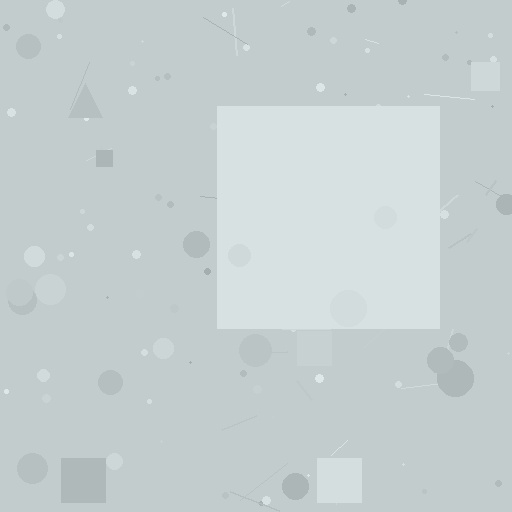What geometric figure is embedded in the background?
A square is embedded in the background.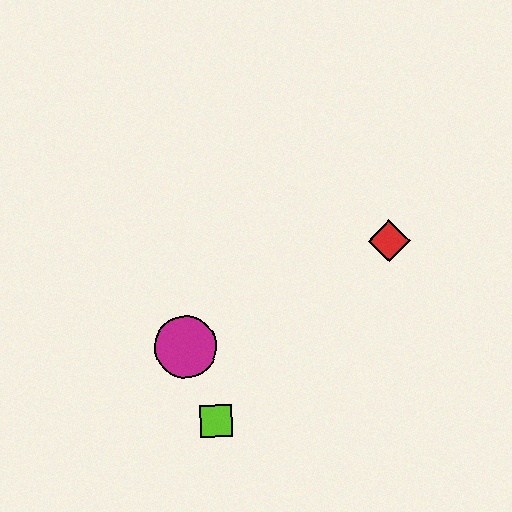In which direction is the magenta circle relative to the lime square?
The magenta circle is above the lime square.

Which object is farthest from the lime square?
The red diamond is farthest from the lime square.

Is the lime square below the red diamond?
Yes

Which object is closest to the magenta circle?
The lime square is closest to the magenta circle.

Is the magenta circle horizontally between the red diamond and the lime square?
No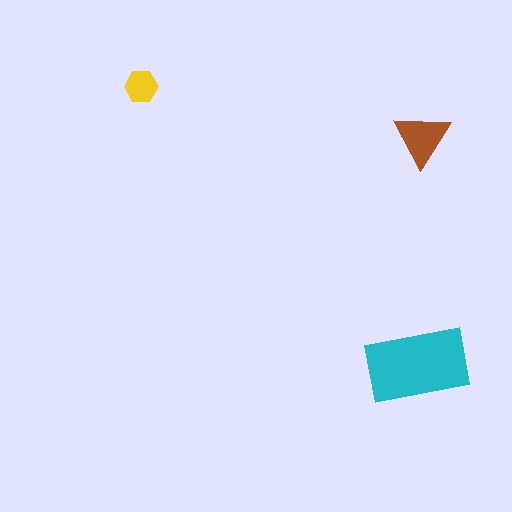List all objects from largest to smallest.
The cyan rectangle, the brown triangle, the yellow hexagon.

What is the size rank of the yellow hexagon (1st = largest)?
3rd.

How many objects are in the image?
There are 3 objects in the image.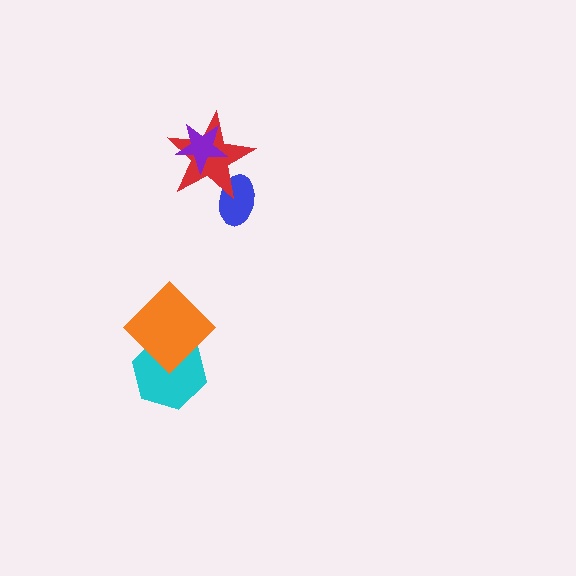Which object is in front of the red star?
The purple star is in front of the red star.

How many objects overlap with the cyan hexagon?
1 object overlaps with the cyan hexagon.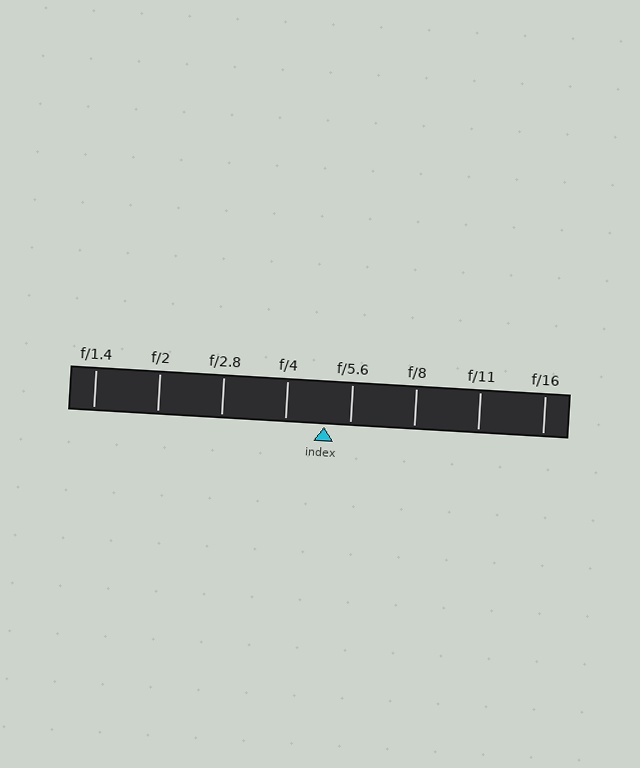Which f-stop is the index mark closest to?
The index mark is closest to f/5.6.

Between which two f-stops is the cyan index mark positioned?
The index mark is between f/4 and f/5.6.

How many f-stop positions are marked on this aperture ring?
There are 8 f-stop positions marked.